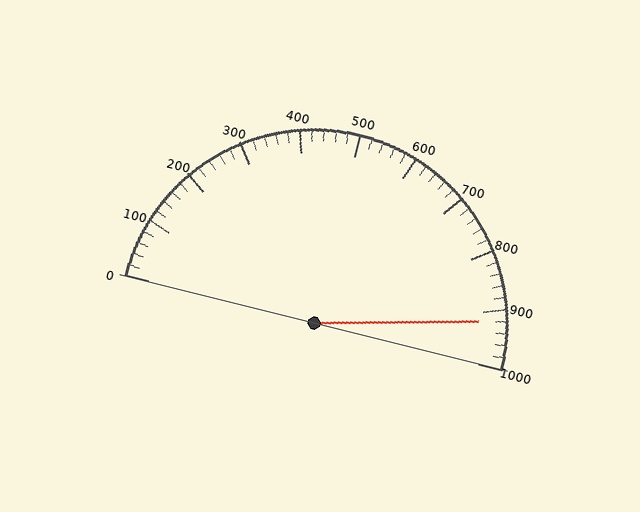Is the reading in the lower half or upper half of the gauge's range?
The reading is in the upper half of the range (0 to 1000).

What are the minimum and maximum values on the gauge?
The gauge ranges from 0 to 1000.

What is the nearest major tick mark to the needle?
The nearest major tick mark is 900.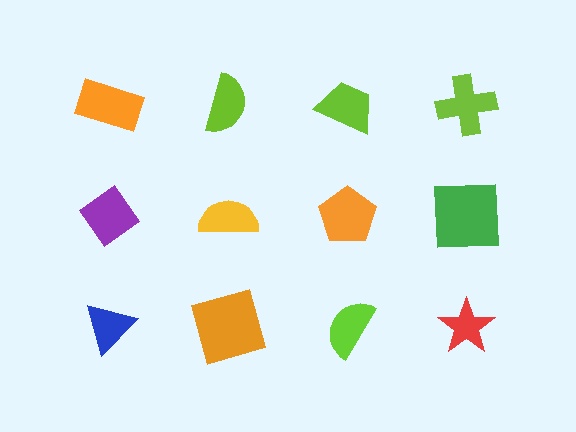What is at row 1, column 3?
A lime trapezoid.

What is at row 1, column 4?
A lime cross.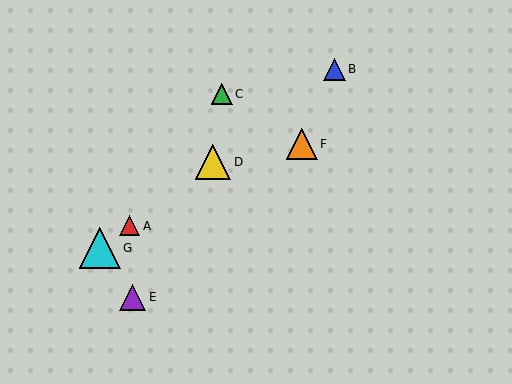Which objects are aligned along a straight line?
Objects A, B, D, G are aligned along a straight line.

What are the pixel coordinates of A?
Object A is at (130, 226).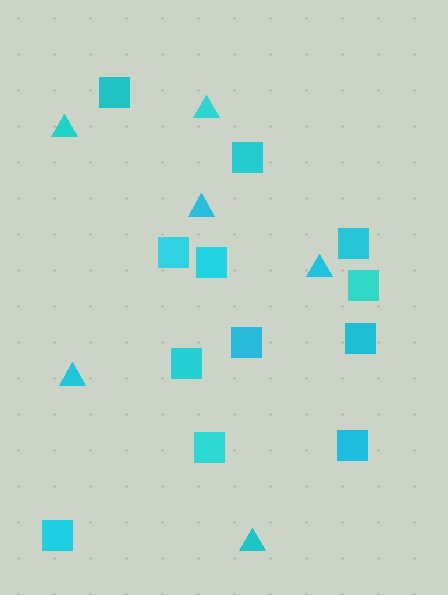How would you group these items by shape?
There are 2 groups: one group of squares (12) and one group of triangles (6).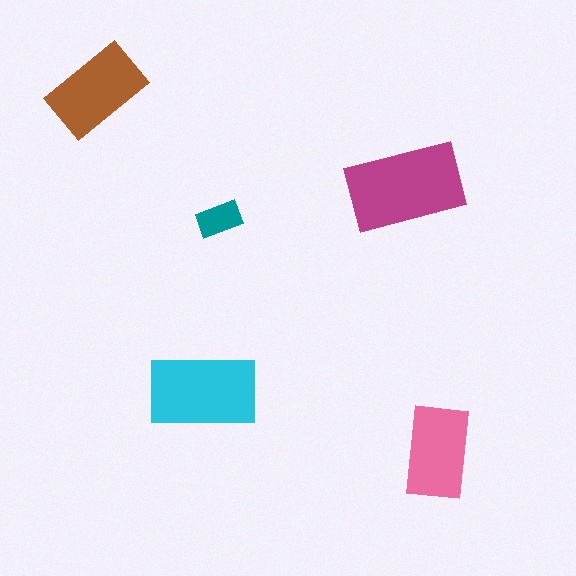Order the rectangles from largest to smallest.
the magenta one, the cyan one, the brown one, the pink one, the teal one.